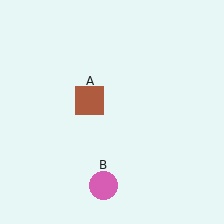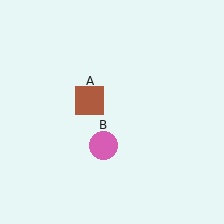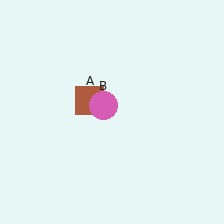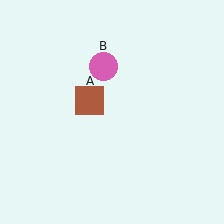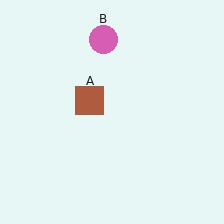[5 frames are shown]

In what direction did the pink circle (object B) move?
The pink circle (object B) moved up.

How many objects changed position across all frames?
1 object changed position: pink circle (object B).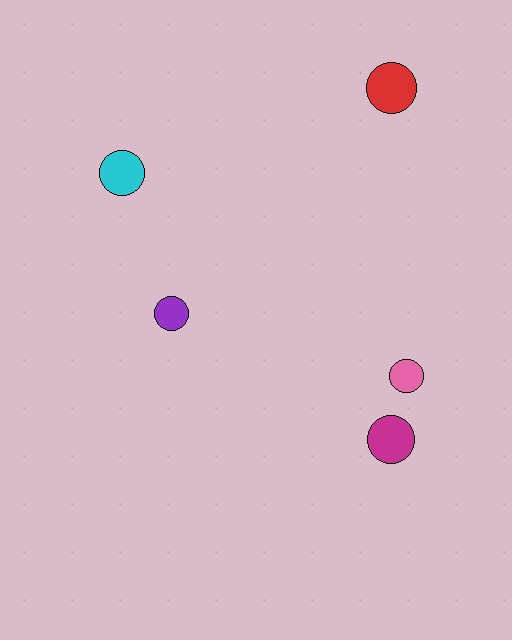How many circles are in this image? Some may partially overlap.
There are 5 circles.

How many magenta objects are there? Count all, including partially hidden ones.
There is 1 magenta object.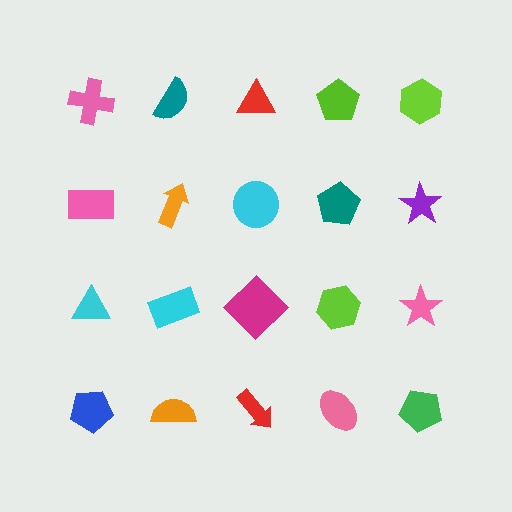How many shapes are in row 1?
5 shapes.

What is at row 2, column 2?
An orange arrow.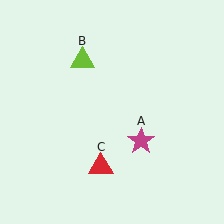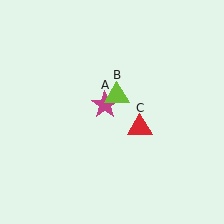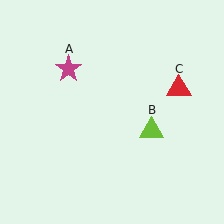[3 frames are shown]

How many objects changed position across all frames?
3 objects changed position: magenta star (object A), lime triangle (object B), red triangle (object C).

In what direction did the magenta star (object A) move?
The magenta star (object A) moved up and to the left.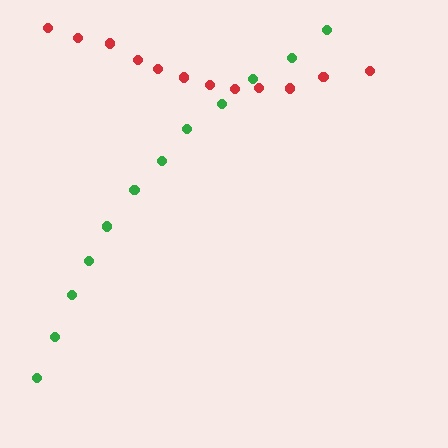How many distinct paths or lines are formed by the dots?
There are 2 distinct paths.